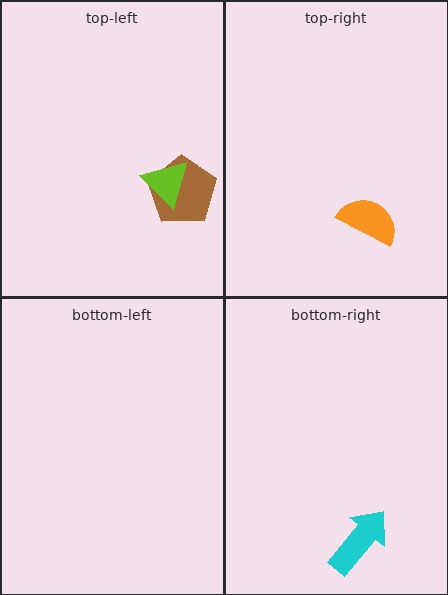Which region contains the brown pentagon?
The top-left region.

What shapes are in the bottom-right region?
The cyan arrow.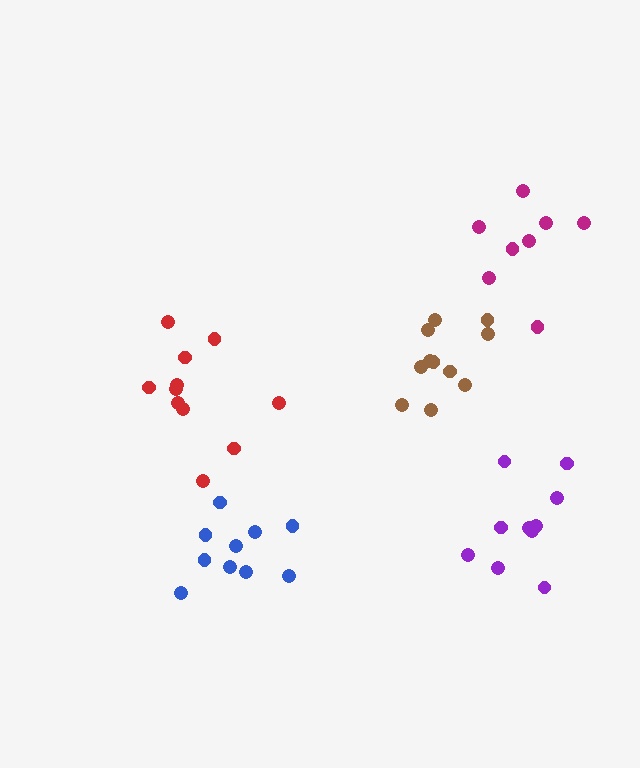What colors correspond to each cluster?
The clusters are colored: magenta, brown, purple, red, blue.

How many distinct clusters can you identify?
There are 5 distinct clusters.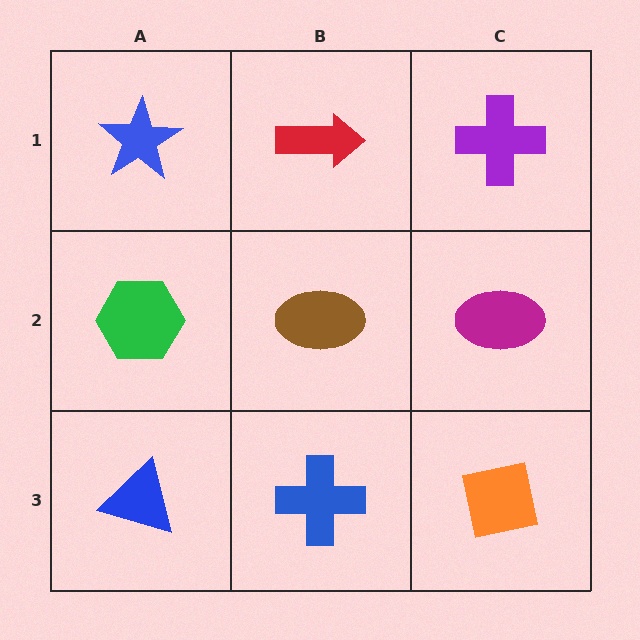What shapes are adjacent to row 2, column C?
A purple cross (row 1, column C), an orange square (row 3, column C), a brown ellipse (row 2, column B).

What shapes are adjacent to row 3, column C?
A magenta ellipse (row 2, column C), a blue cross (row 3, column B).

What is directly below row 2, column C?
An orange square.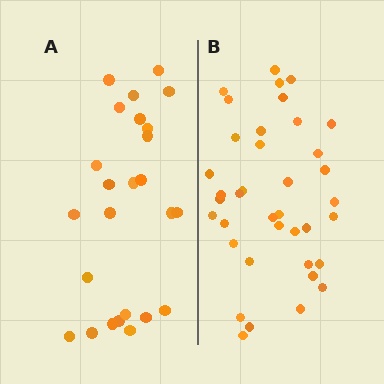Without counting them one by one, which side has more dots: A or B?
Region B (the right region) has more dots.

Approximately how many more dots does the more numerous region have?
Region B has approximately 15 more dots than region A.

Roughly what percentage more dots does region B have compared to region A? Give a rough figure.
About 50% more.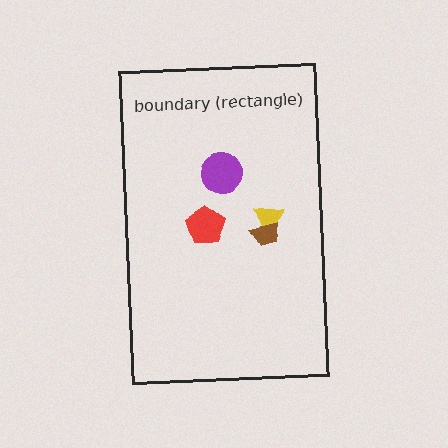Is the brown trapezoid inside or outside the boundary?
Inside.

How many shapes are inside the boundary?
4 inside, 0 outside.